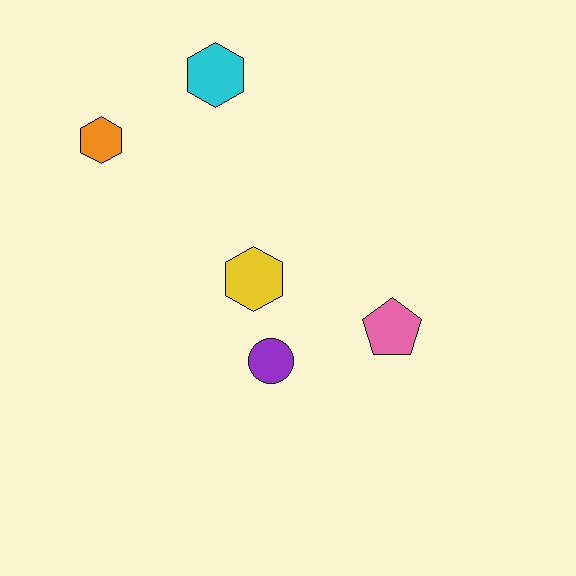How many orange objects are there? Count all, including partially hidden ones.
There is 1 orange object.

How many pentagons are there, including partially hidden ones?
There is 1 pentagon.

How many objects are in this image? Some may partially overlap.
There are 5 objects.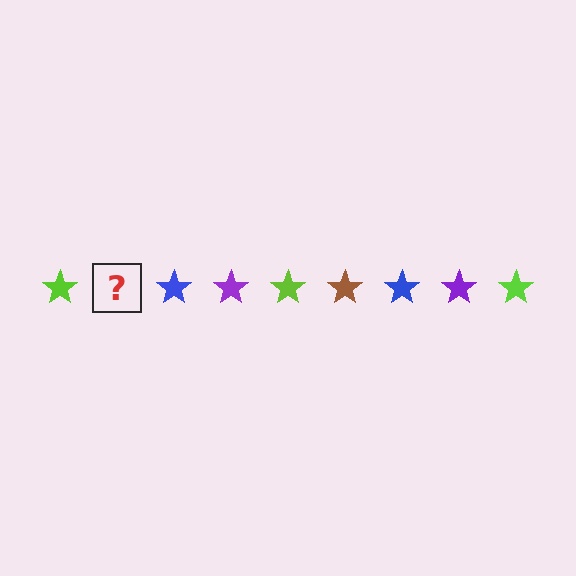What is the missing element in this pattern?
The missing element is a brown star.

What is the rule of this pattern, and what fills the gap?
The rule is that the pattern cycles through lime, brown, blue, purple stars. The gap should be filled with a brown star.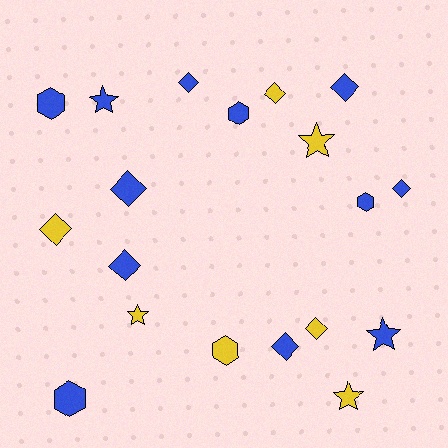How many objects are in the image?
There are 19 objects.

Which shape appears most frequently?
Diamond, with 9 objects.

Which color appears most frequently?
Blue, with 12 objects.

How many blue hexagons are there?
There are 4 blue hexagons.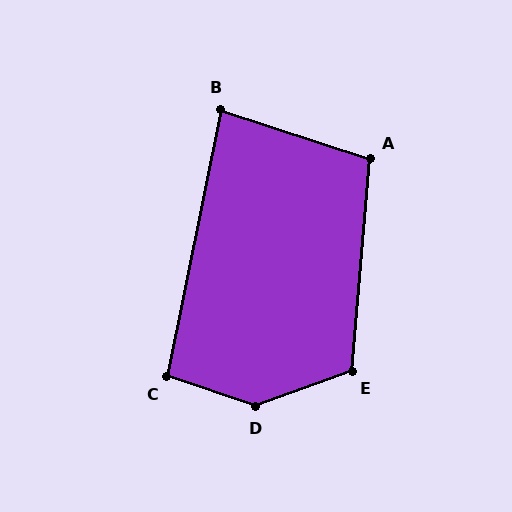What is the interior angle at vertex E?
Approximately 115 degrees (obtuse).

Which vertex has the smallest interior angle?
B, at approximately 83 degrees.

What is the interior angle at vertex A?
Approximately 103 degrees (obtuse).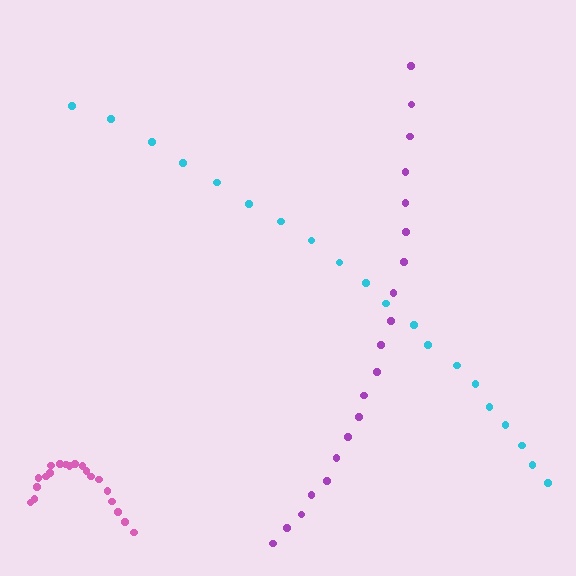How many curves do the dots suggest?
There are 3 distinct paths.